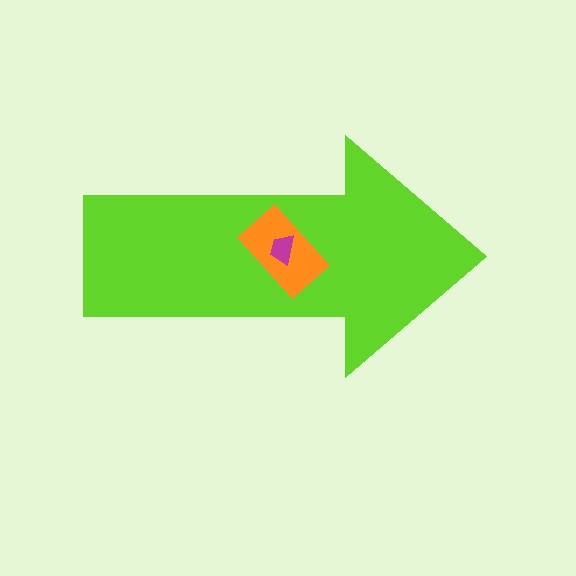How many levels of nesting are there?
3.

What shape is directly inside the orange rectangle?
The magenta trapezoid.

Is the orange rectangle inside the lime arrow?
Yes.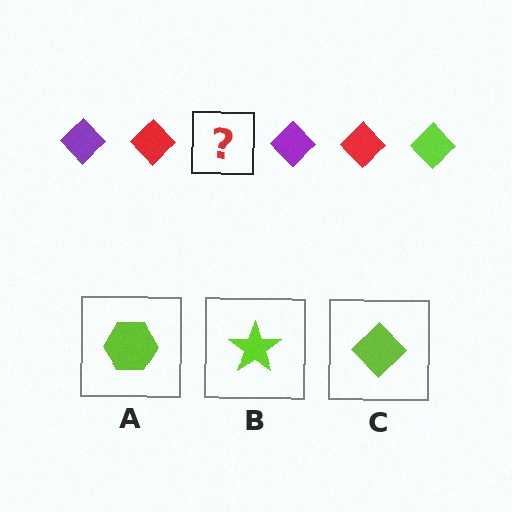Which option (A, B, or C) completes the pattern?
C.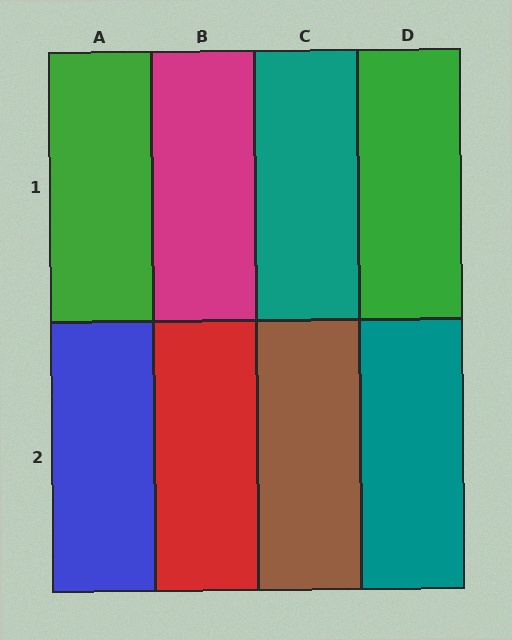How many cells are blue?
1 cell is blue.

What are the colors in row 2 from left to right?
Blue, red, brown, teal.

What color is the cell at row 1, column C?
Teal.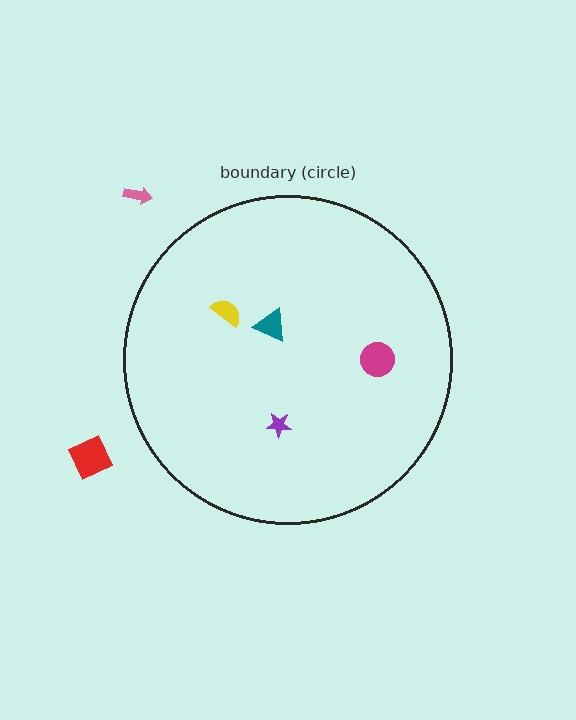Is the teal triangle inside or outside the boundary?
Inside.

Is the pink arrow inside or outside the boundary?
Outside.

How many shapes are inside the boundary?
4 inside, 2 outside.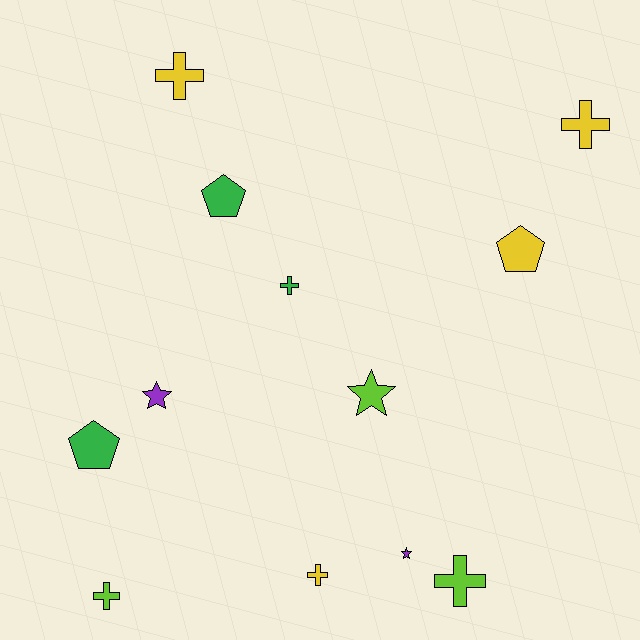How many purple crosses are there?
There are no purple crosses.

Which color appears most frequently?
Yellow, with 4 objects.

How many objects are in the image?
There are 12 objects.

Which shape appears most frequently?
Cross, with 6 objects.